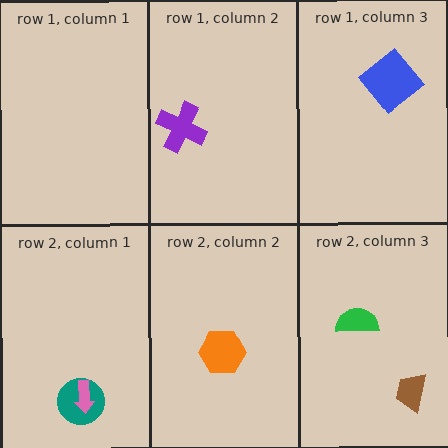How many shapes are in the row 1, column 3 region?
1.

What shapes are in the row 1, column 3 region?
The blue diamond.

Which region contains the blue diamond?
The row 1, column 3 region.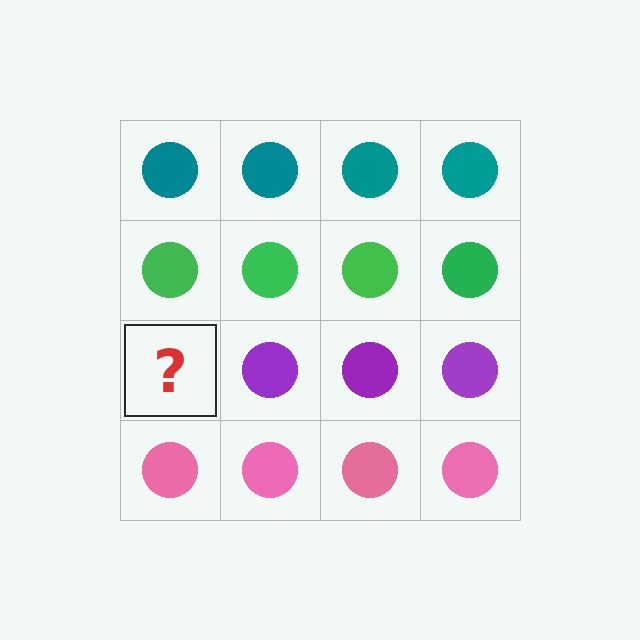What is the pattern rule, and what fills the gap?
The rule is that each row has a consistent color. The gap should be filled with a purple circle.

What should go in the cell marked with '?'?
The missing cell should contain a purple circle.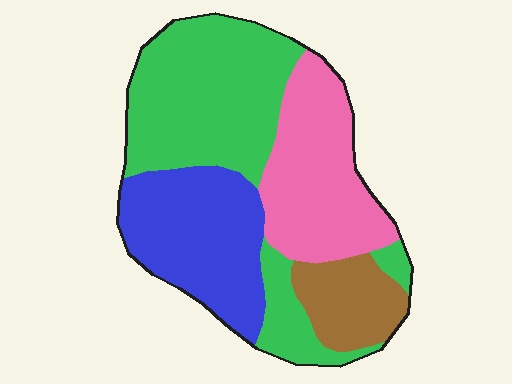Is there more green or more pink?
Green.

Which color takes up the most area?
Green, at roughly 40%.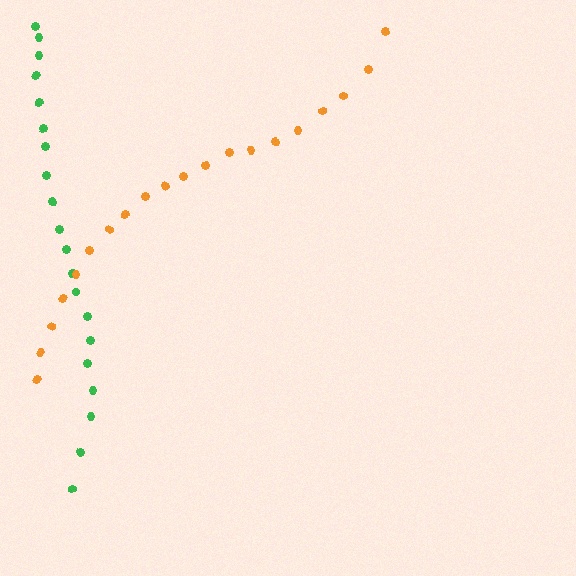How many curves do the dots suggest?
There are 2 distinct paths.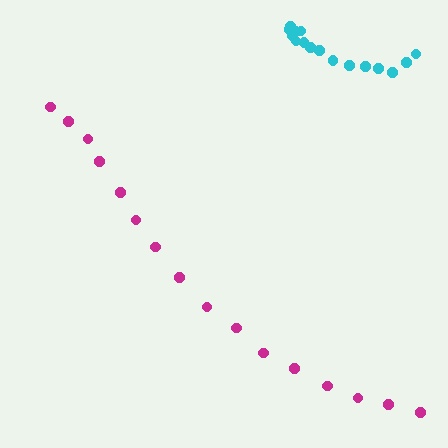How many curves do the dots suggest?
There are 2 distinct paths.